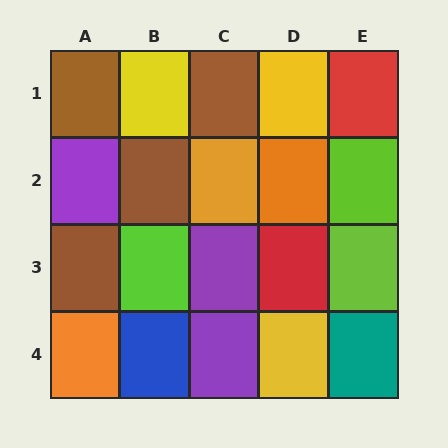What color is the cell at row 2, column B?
Brown.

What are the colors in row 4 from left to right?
Orange, blue, purple, yellow, teal.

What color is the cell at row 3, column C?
Purple.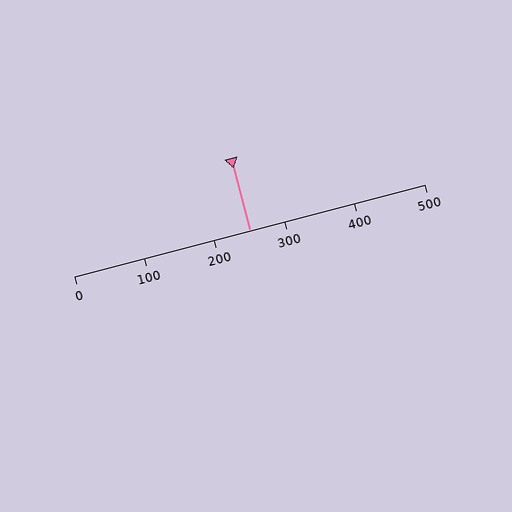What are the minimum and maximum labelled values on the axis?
The axis runs from 0 to 500.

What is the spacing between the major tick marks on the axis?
The major ticks are spaced 100 apart.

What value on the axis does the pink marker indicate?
The marker indicates approximately 250.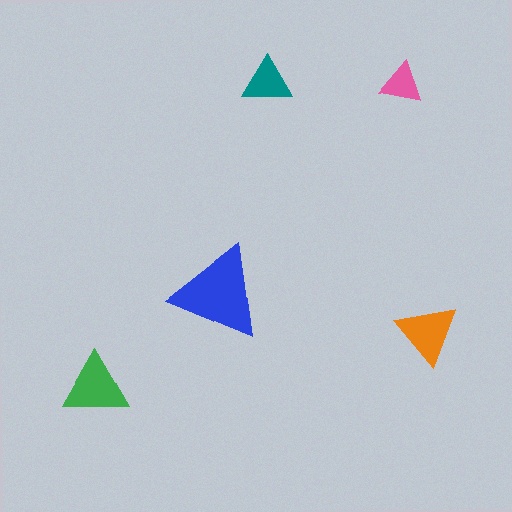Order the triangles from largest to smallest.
the blue one, the green one, the orange one, the teal one, the pink one.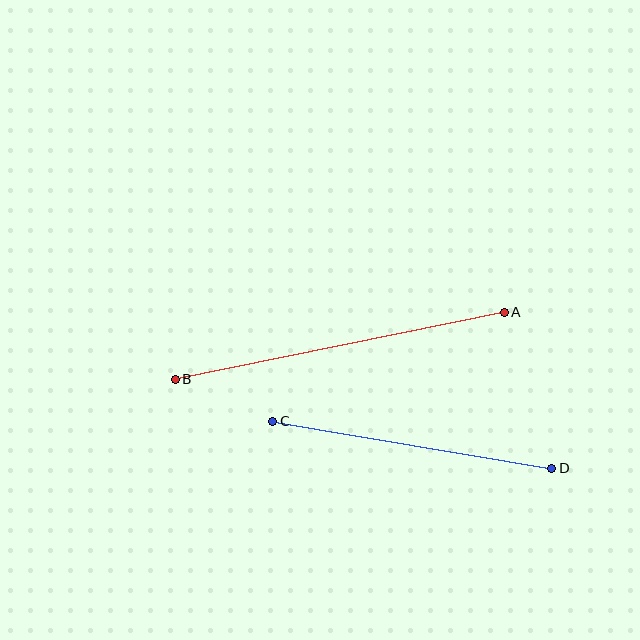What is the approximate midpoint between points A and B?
The midpoint is at approximately (340, 346) pixels.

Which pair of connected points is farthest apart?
Points A and B are farthest apart.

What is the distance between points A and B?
The distance is approximately 336 pixels.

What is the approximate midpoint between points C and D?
The midpoint is at approximately (412, 445) pixels.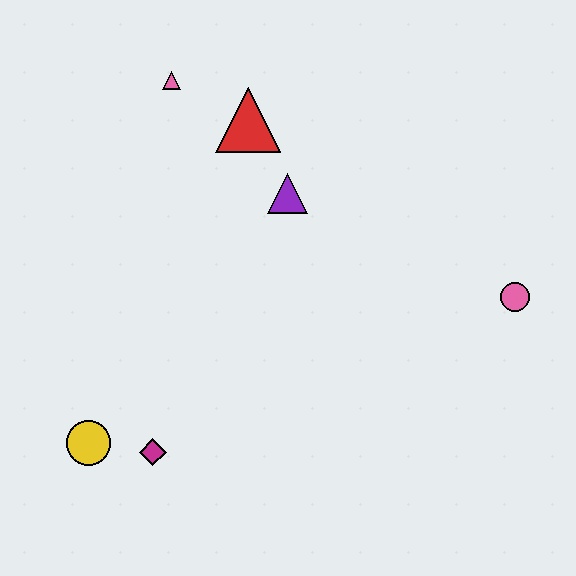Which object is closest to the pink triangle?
The red triangle is closest to the pink triangle.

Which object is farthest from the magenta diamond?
The pink circle is farthest from the magenta diamond.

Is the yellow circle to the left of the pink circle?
Yes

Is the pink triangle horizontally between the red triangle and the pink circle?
No